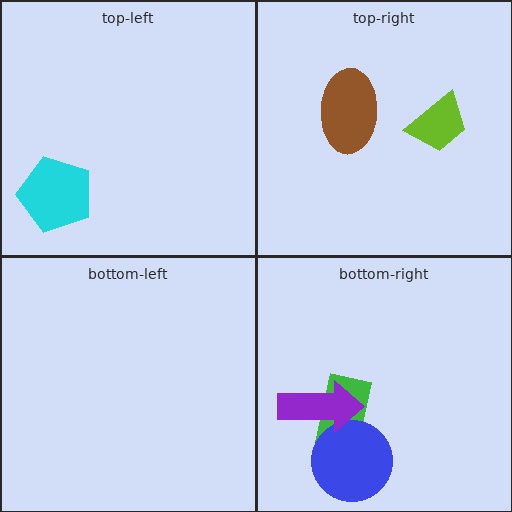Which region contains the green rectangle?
The bottom-right region.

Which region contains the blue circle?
The bottom-right region.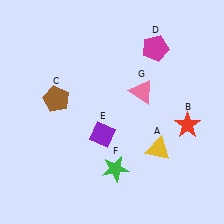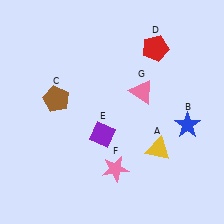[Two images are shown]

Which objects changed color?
B changed from red to blue. D changed from magenta to red. F changed from green to pink.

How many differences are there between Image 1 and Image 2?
There are 3 differences between the two images.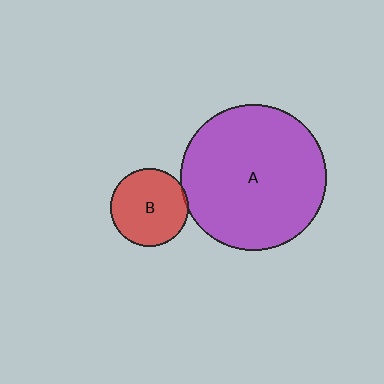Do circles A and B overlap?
Yes.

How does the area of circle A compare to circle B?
Approximately 3.5 times.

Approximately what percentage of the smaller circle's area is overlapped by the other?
Approximately 5%.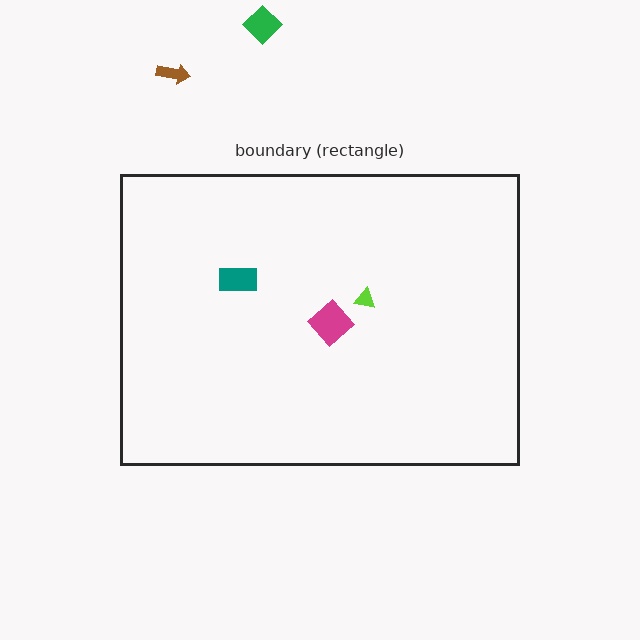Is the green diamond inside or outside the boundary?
Outside.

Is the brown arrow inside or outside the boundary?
Outside.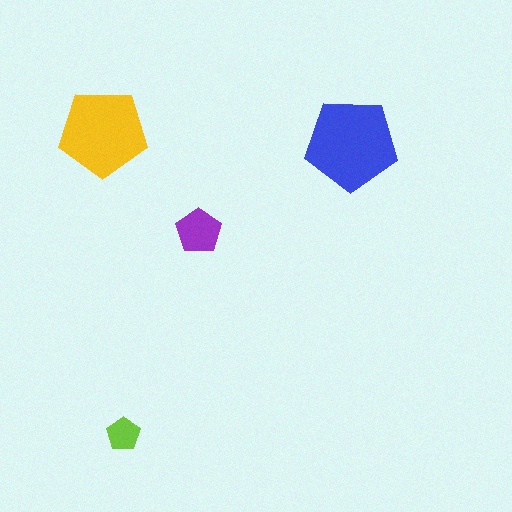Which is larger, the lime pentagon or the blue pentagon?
The blue one.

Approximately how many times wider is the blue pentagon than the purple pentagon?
About 2 times wider.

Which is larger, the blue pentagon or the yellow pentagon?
The blue one.